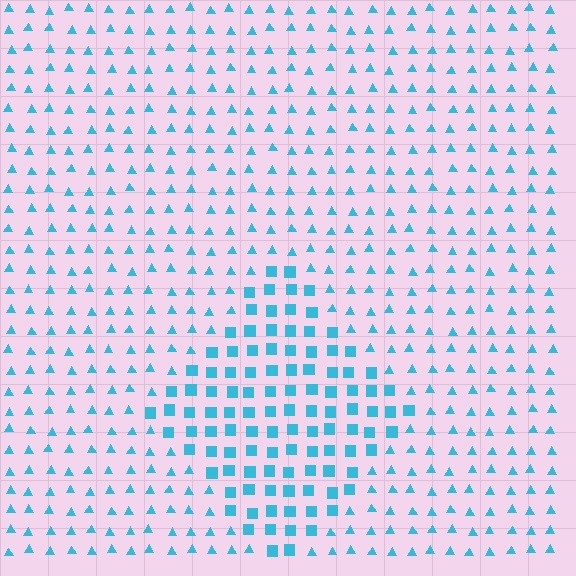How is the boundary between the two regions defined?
The boundary is defined by a change in element shape: squares inside vs. triangles outside. All elements share the same color and spacing.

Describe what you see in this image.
The image is filled with small cyan elements arranged in a uniform grid. A diamond-shaped region contains squares, while the surrounding area contains triangles. The boundary is defined purely by the change in element shape.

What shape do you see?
I see a diamond.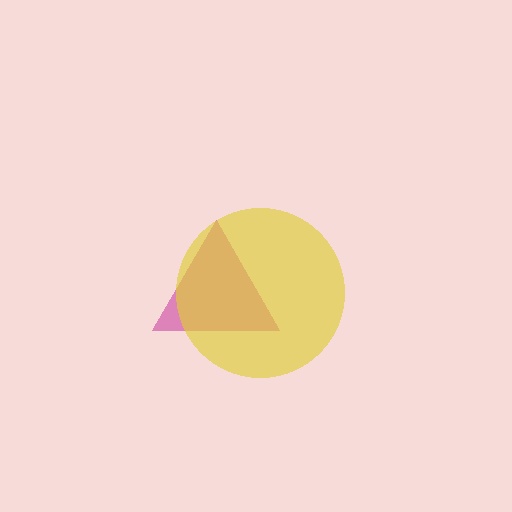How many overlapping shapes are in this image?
There are 2 overlapping shapes in the image.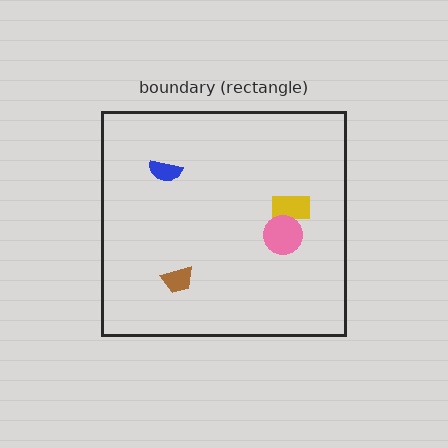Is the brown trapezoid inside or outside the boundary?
Inside.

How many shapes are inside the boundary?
4 inside, 0 outside.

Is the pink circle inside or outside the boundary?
Inside.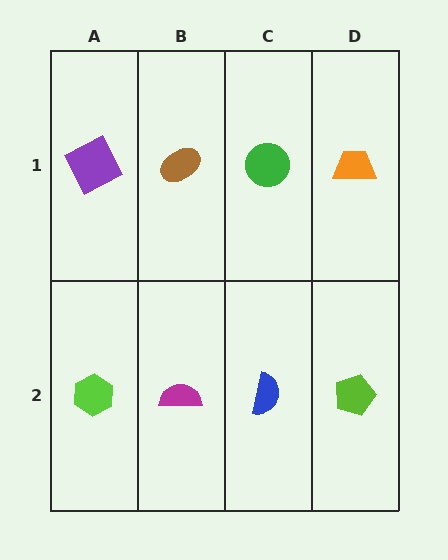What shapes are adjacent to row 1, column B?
A magenta semicircle (row 2, column B), a purple square (row 1, column A), a green circle (row 1, column C).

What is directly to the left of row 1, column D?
A green circle.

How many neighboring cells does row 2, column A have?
2.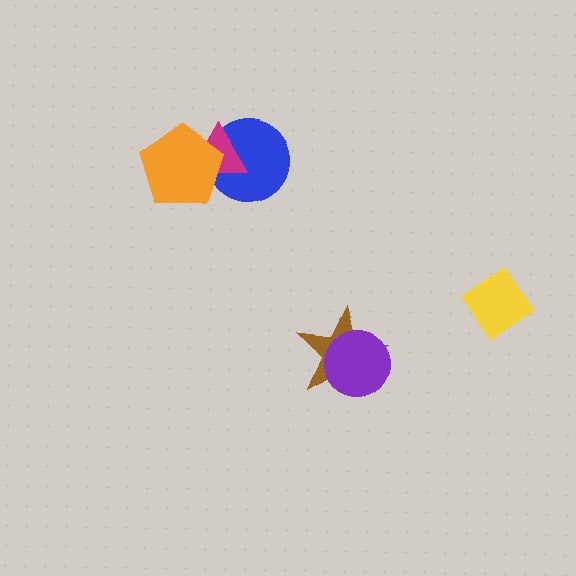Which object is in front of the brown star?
The purple circle is in front of the brown star.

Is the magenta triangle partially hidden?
Yes, it is partially covered by another shape.